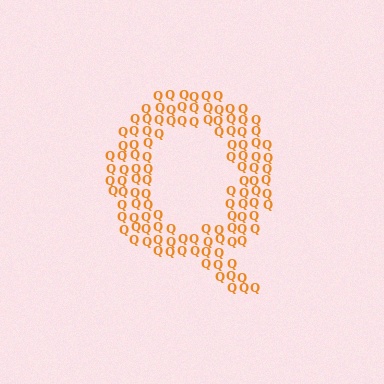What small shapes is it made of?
It is made of small letter Q's.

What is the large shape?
The large shape is the letter Q.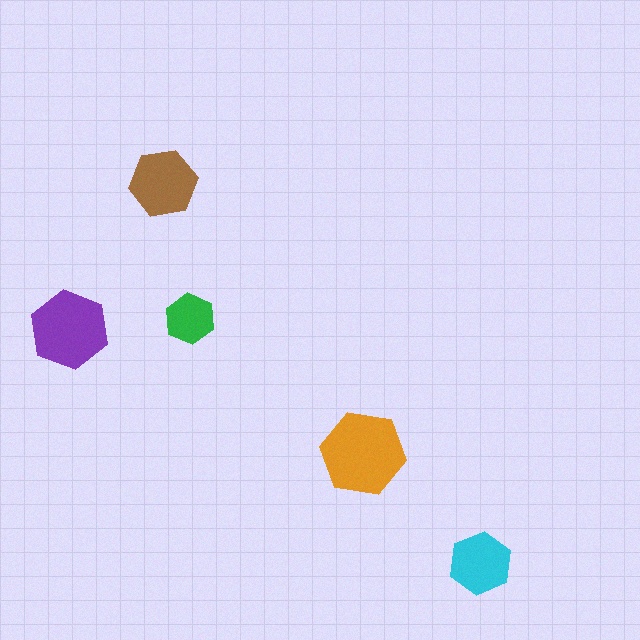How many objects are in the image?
There are 5 objects in the image.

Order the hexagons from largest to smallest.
the orange one, the purple one, the brown one, the cyan one, the green one.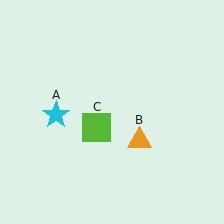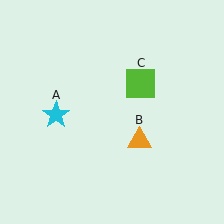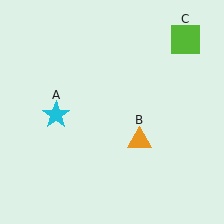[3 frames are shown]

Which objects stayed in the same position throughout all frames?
Cyan star (object A) and orange triangle (object B) remained stationary.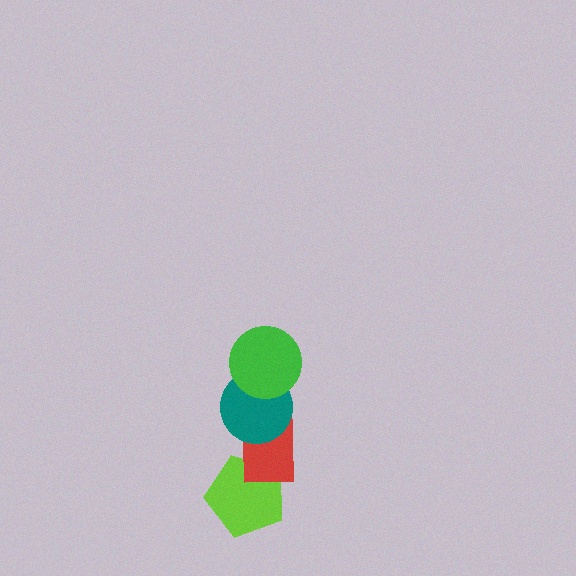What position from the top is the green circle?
The green circle is 1st from the top.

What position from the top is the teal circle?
The teal circle is 2nd from the top.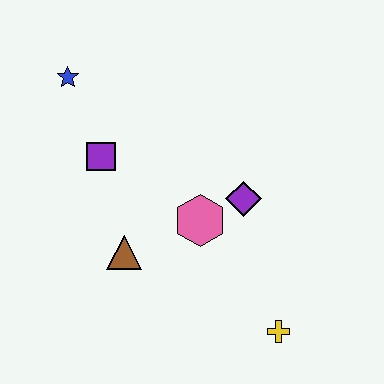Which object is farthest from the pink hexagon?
The blue star is farthest from the pink hexagon.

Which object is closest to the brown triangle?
The pink hexagon is closest to the brown triangle.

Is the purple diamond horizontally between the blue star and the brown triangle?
No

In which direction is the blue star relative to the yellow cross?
The blue star is above the yellow cross.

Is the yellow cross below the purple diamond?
Yes